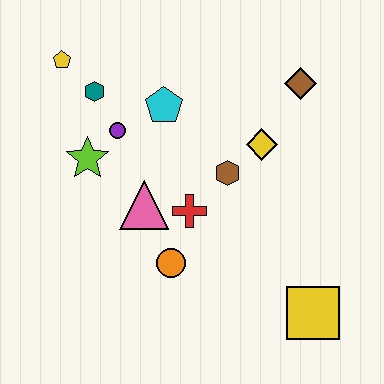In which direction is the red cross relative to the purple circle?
The red cross is below the purple circle.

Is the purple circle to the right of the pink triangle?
No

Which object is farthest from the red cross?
The yellow pentagon is farthest from the red cross.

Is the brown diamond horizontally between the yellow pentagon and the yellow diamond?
No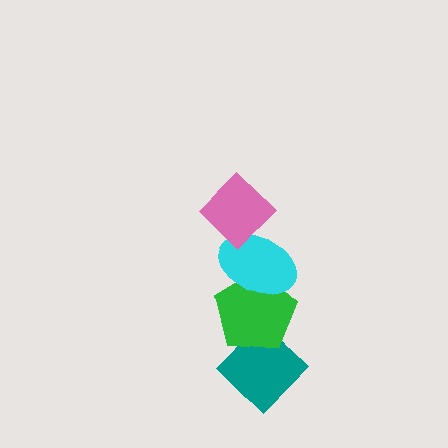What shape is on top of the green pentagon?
The cyan ellipse is on top of the green pentagon.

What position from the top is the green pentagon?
The green pentagon is 3rd from the top.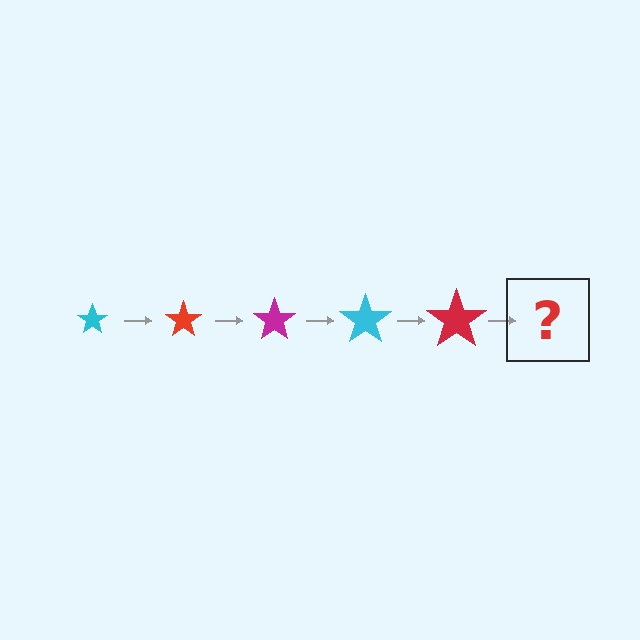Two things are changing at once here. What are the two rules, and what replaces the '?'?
The two rules are that the star grows larger each step and the color cycles through cyan, red, and magenta. The '?' should be a magenta star, larger than the previous one.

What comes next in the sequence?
The next element should be a magenta star, larger than the previous one.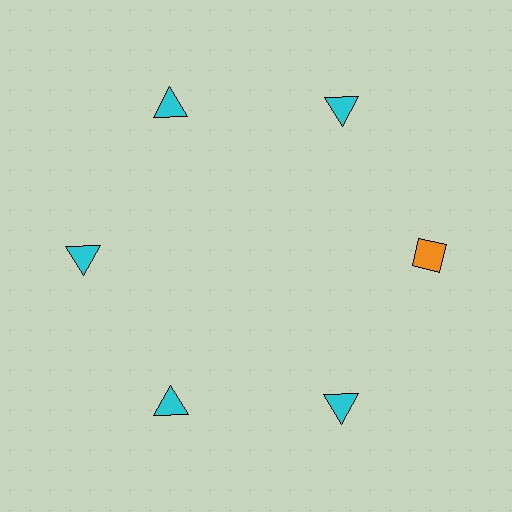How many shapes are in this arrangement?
There are 6 shapes arranged in a ring pattern.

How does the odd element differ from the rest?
It differs in both color (orange instead of cyan) and shape (diamond instead of triangle).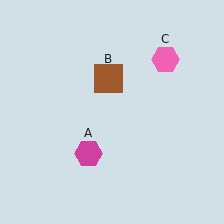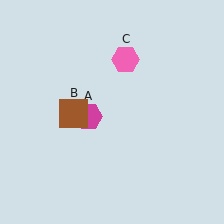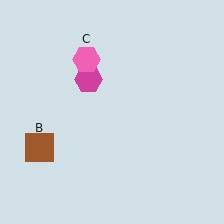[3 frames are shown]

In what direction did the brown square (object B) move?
The brown square (object B) moved down and to the left.